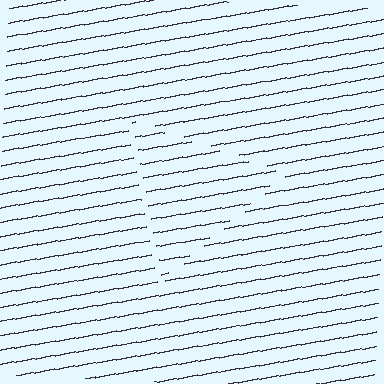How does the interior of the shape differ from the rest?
The interior of the shape contains the same grating, shifted by half a period — the contour is defined by the phase discontinuity where line-ends from the inner and outer gratings abut.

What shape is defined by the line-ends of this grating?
An illusory triangle. The interior of the shape contains the same grating, shifted by half a period — the contour is defined by the phase discontinuity where line-ends from the inner and outer gratings abut.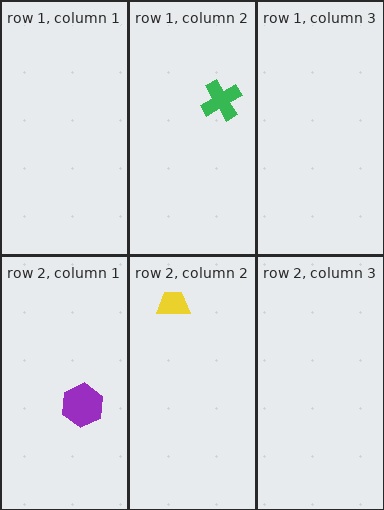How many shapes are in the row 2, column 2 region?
1.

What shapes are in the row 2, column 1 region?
The purple hexagon.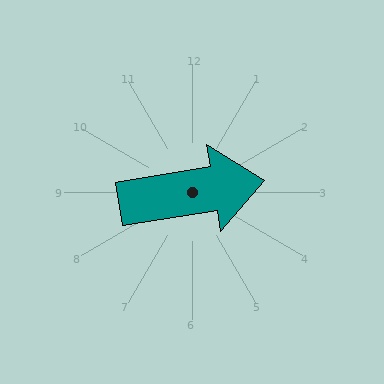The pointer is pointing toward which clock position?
Roughly 3 o'clock.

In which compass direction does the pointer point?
East.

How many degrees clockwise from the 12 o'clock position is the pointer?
Approximately 81 degrees.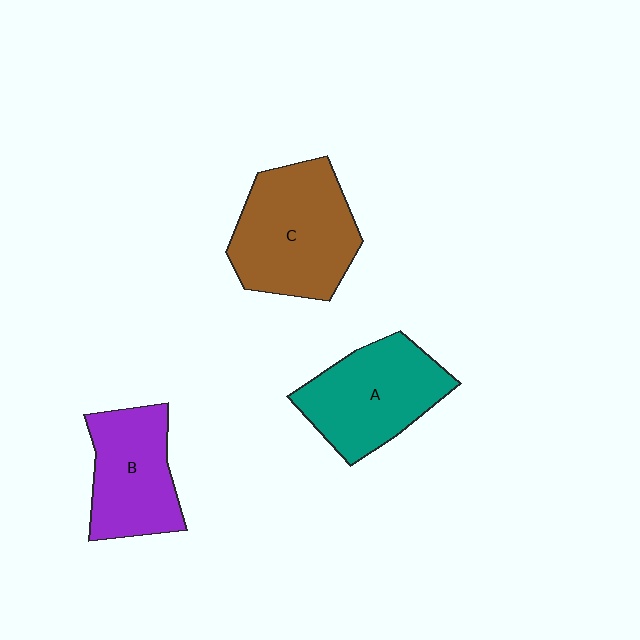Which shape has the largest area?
Shape C (brown).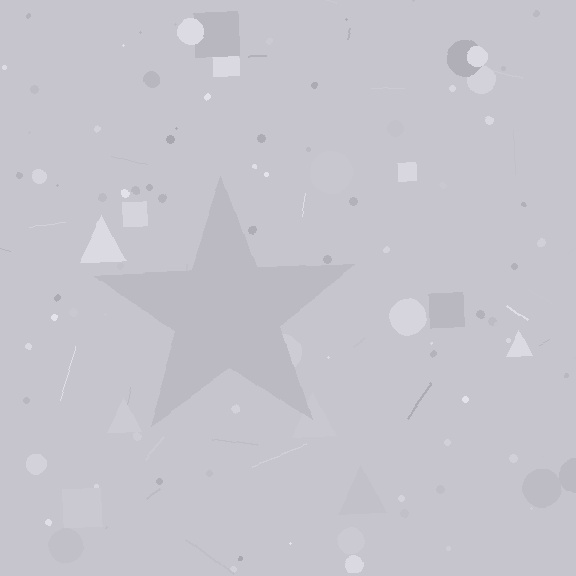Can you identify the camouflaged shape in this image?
The camouflaged shape is a star.